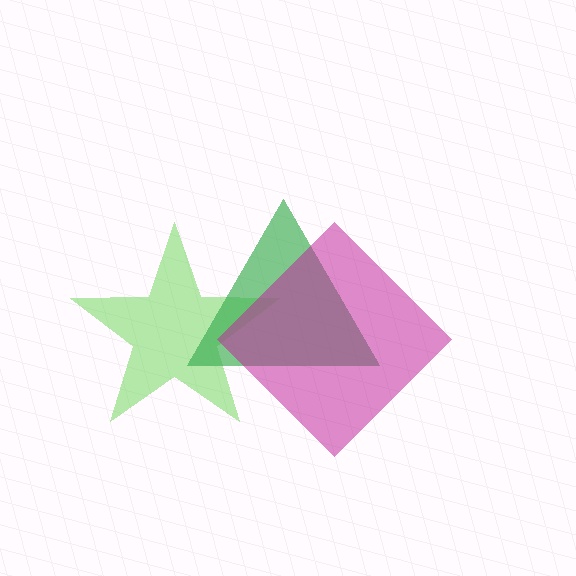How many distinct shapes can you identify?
There are 3 distinct shapes: a lime star, a green triangle, a magenta diamond.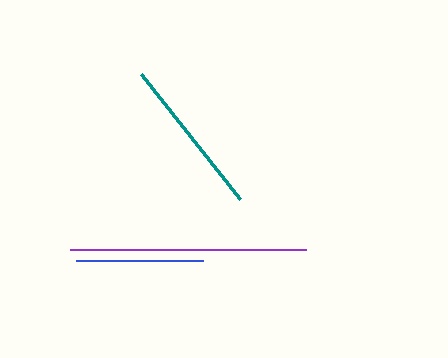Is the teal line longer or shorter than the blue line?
The teal line is longer than the blue line.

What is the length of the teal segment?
The teal segment is approximately 159 pixels long.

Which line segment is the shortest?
The blue line is the shortest at approximately 127 pixels.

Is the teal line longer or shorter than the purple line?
The purple line is longer than the teal line.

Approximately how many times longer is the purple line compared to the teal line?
The purple line is approximately 1.5 times the length of the teal line.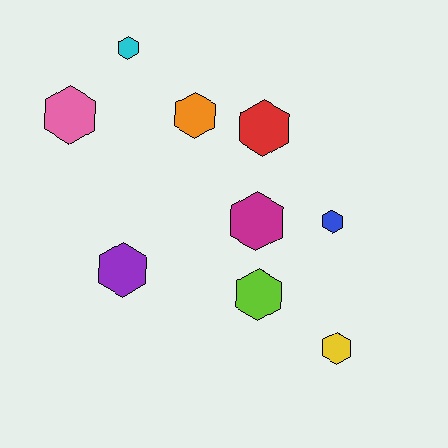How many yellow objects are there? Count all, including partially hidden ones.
There is 1 yellow object.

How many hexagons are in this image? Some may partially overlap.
There are 9 hexagons.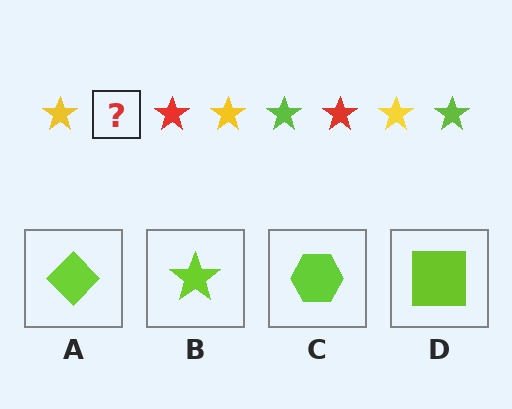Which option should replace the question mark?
Option B.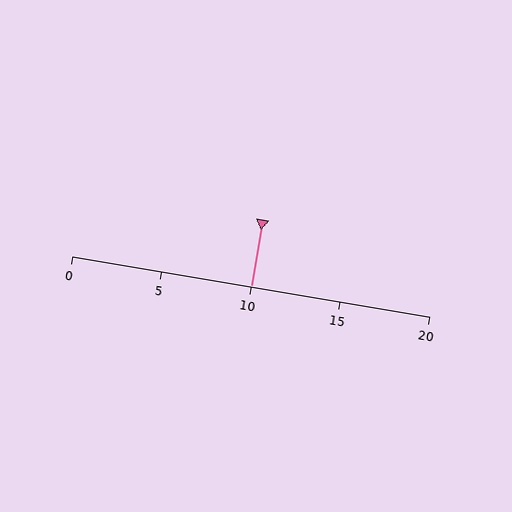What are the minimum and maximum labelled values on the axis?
The axis runs from 0 to 20.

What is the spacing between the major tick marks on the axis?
The major ticks are spaced 5 apart.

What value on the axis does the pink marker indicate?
The marker indicates approximately 10.